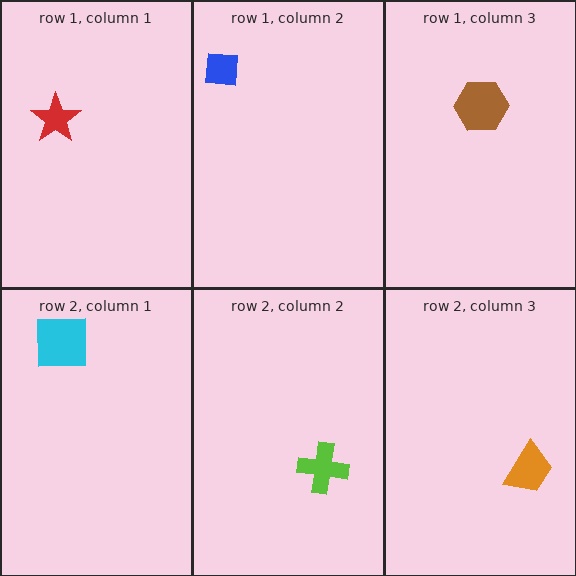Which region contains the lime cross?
The row 2, column 2 region.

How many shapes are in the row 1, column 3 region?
1.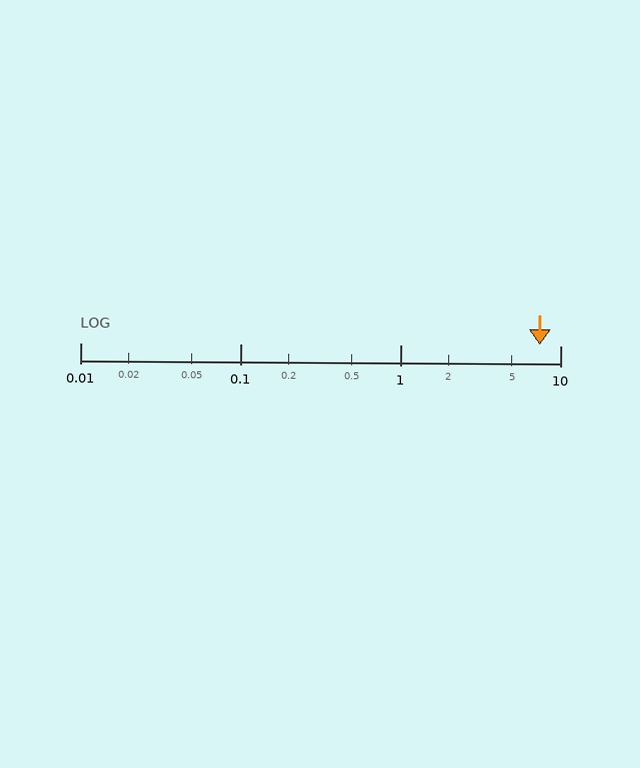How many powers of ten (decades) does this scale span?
The scale spans 3 decades, from 0.01 to 10.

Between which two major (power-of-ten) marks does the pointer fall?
The pointer is between 1 and 10.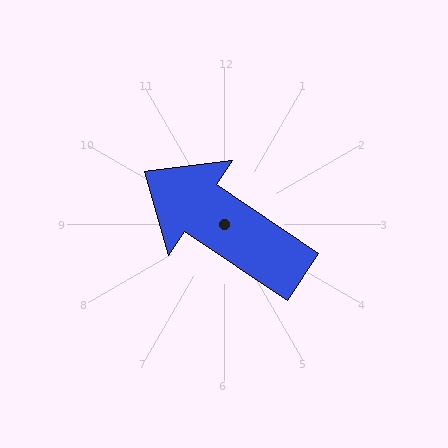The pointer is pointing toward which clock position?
Roughly 10 o'clock.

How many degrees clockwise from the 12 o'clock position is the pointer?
Approximately 304 degrees.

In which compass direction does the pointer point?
Northwest.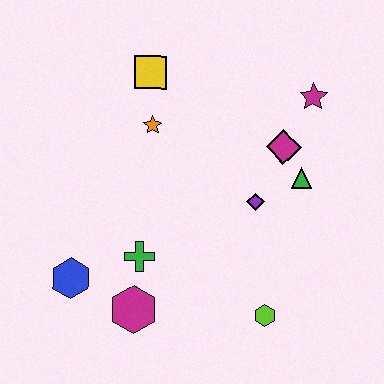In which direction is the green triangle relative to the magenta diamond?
The green triangle is below the magenta diamond.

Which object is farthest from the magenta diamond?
The blue hexagon is farthest from the magenta diamond.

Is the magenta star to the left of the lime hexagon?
No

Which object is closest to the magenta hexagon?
The green cross is closest to the magenta hexagon.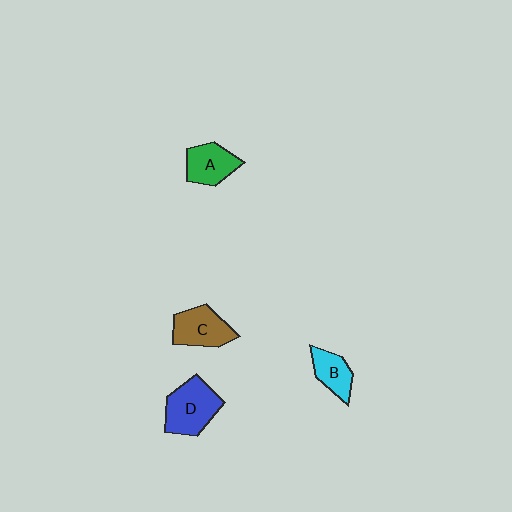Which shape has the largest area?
Shape D (blue).